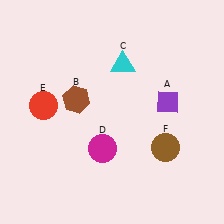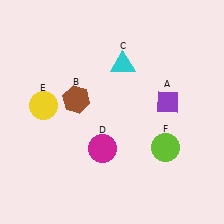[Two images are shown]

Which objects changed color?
E changed from red to yellow. F changed from brown to lime.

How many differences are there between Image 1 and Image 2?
There are 2 differences between the two images.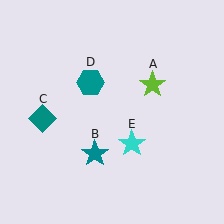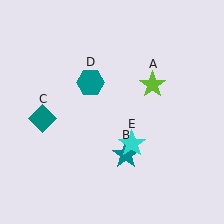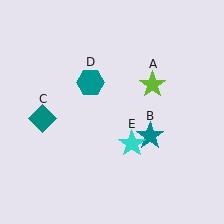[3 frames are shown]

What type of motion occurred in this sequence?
The teal star (object B) rotated counterclockwise around the center of the scene.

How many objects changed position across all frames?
1 object changed position: teal star (object B).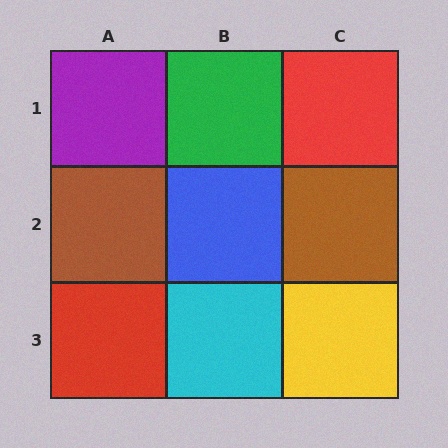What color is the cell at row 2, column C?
Brown.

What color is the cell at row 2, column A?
Brown.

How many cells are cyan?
1 cell is cyan.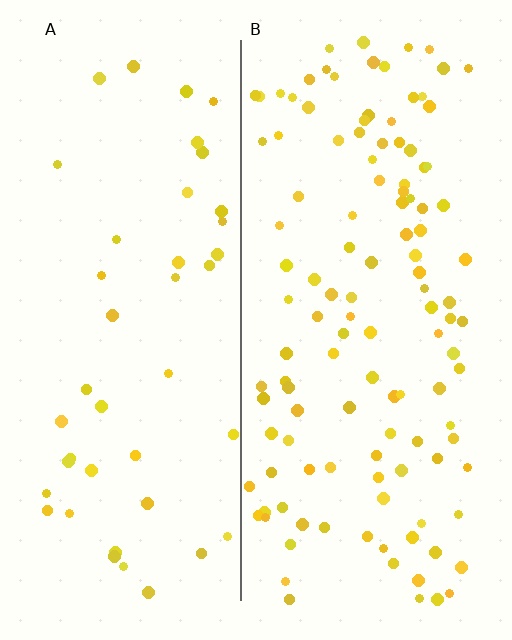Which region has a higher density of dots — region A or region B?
B (the right).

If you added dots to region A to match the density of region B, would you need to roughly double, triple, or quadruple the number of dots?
Approximately triple.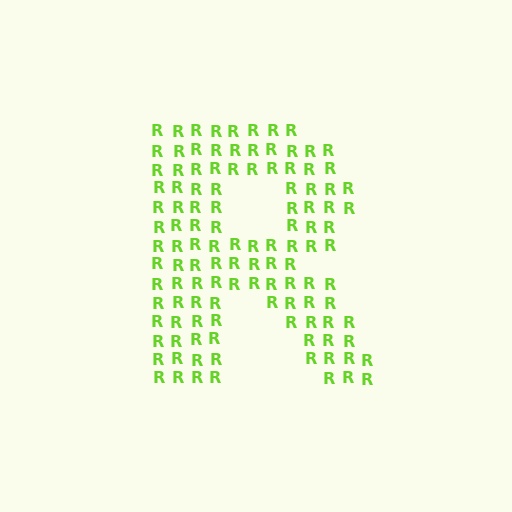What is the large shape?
The large shape is the letter R.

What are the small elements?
The small elements are letter R's.